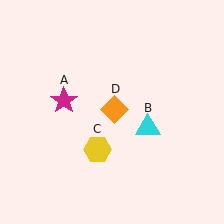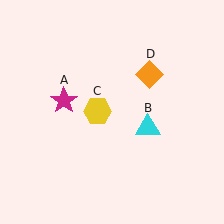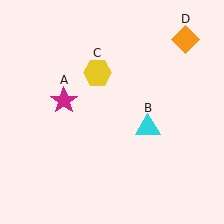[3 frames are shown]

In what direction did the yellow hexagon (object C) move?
The yellow hexagon (object C) moved up.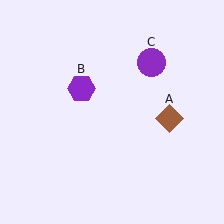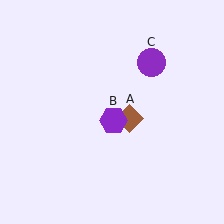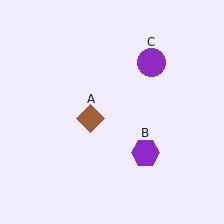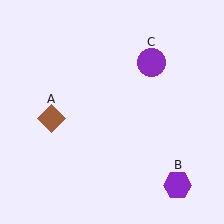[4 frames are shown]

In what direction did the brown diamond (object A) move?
The brown diamond (object A) moved left.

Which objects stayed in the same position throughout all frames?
Purple circle (object C) remained stationary.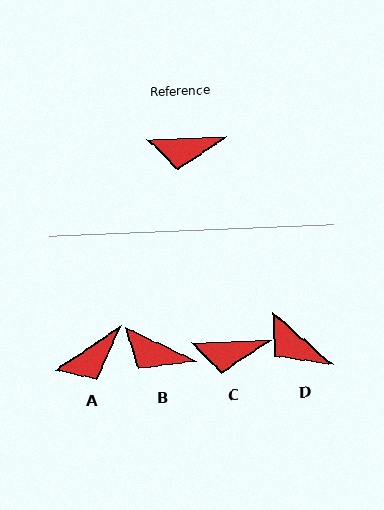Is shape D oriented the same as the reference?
No, it is off by about 43 degrees.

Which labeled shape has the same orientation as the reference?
C.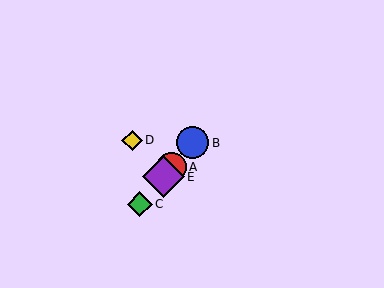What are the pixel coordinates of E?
Object E is at (163, 177).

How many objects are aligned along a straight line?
4 objects (A, B, C, E) are aligned along a straight line.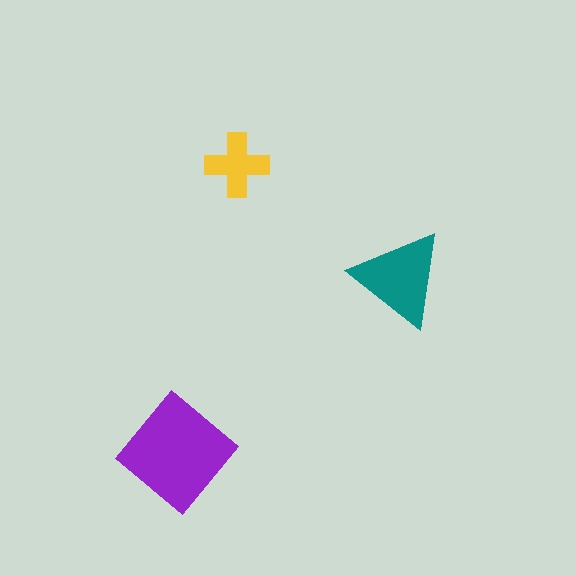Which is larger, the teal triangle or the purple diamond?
The purple diamond.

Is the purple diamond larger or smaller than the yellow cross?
Larger.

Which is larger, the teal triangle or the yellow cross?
The teal triangle.